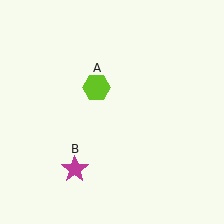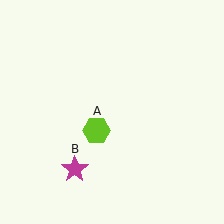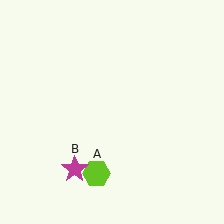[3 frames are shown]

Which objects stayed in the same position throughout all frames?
Magenta star (object B) remained stationary.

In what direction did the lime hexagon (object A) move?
The lime hexagon (object A) moved down.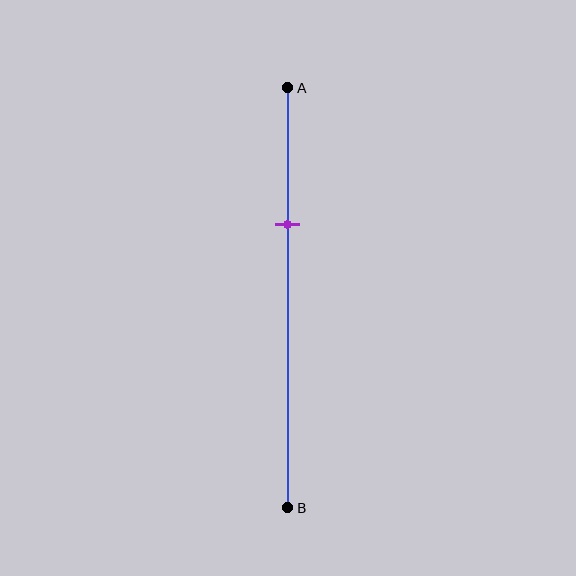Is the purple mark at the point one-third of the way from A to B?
Yes, the mark is approximately at the one-third point.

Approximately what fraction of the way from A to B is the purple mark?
The purple mark is approximately 30% of the way from A to B.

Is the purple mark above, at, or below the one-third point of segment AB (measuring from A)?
The purple mark is approximately at the one-third point of segment AB.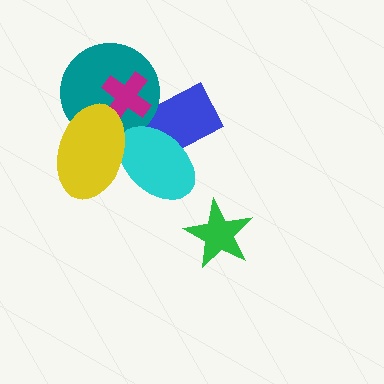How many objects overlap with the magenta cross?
3 objects overlap with the magenta cross.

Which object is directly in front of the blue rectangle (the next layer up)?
The teal circle is directly in front of the blue rectangle.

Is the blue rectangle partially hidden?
Yes, it is partially covered by another shape.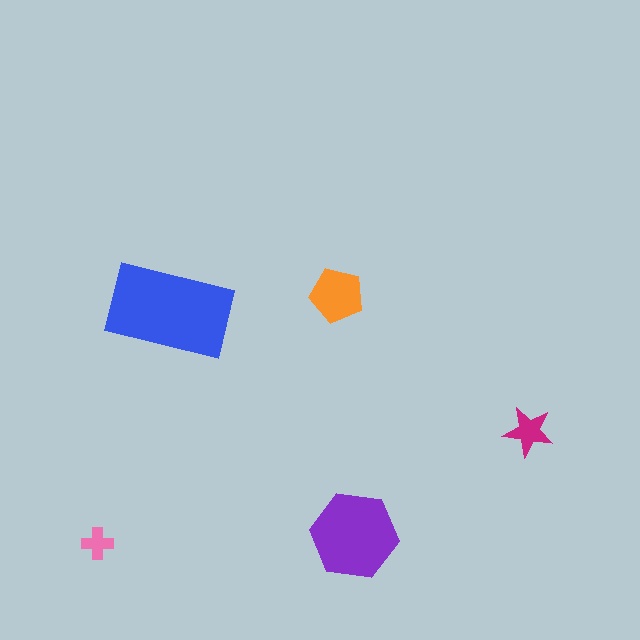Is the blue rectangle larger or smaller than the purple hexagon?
Larger.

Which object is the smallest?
The pink cross.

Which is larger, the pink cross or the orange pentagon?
The orange pentagon.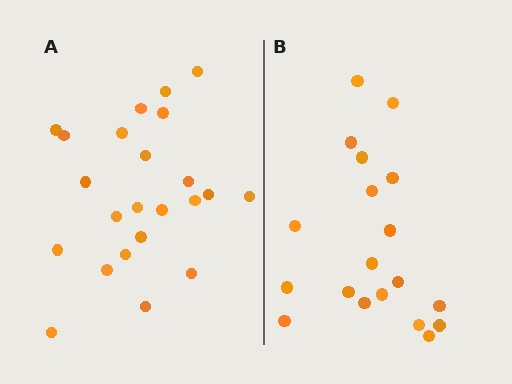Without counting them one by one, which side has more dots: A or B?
Region A (the left region) has more dots.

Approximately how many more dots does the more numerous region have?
Region A has about 4 more dots than region B.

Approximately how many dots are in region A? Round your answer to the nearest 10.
About 20 dots. (The exact count is 23, which rounds to 20.)